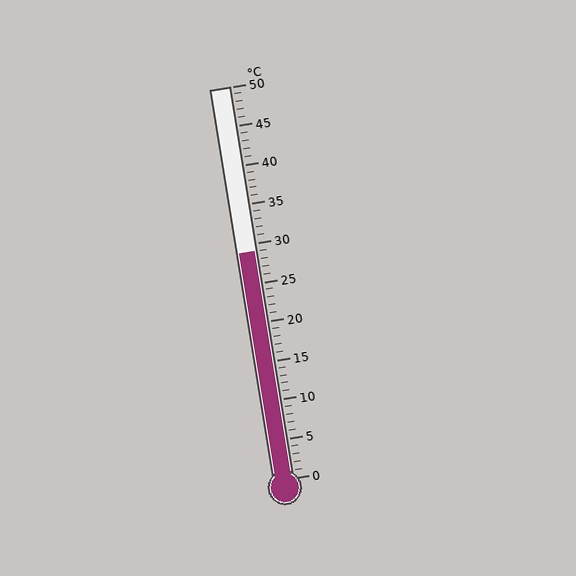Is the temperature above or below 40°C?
The temperature is below 40°C.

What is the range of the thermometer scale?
The thermometer scale ranges from 0°C to 50°C.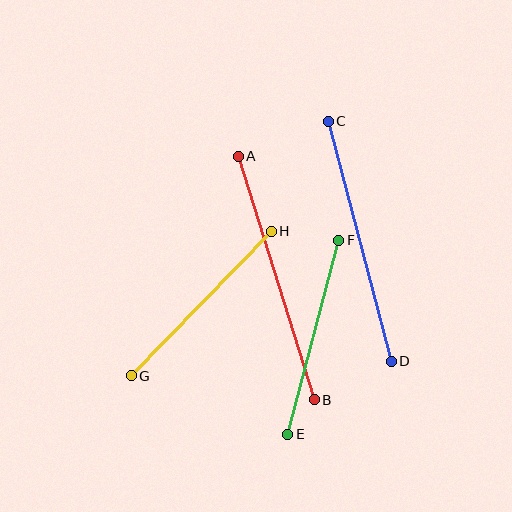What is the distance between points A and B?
The distance is approximately 255 pixels.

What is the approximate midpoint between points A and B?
The midpoint is at approximately (276, 278) pixels.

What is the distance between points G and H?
The distance is approximately 201 pixels.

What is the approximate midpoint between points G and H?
The midpoint is at approximately (201, 303) pixels.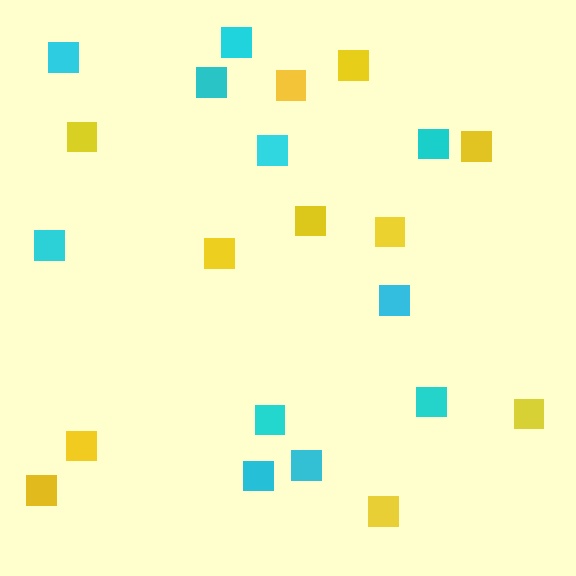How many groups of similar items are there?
There are 2 groups: one group of cyan squares (11) and one group of yellow squares (11).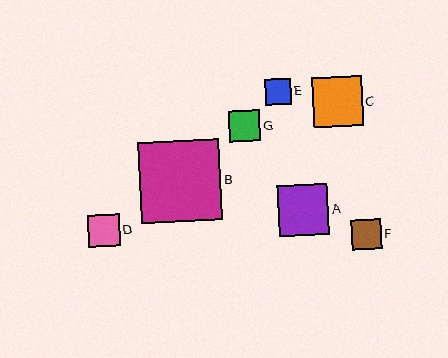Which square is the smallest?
Square E is the smallest with a size of approximately 26 pixels.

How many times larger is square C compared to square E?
Square C is approximately 1.9 times the size of square E.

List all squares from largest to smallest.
From largest to smallest: B, A, C, D, G, F, E.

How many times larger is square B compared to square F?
Square B is approximately 2.7 times the size of square F.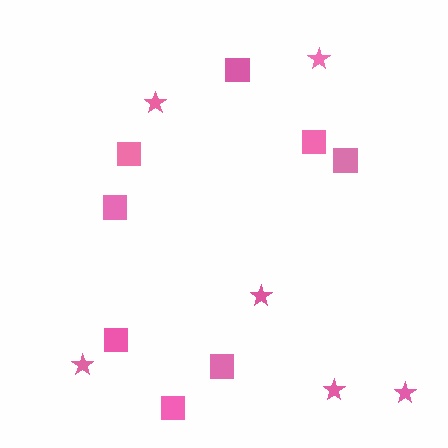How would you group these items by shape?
There are 2 groups: one group of stars (6) and one group of squares (8).